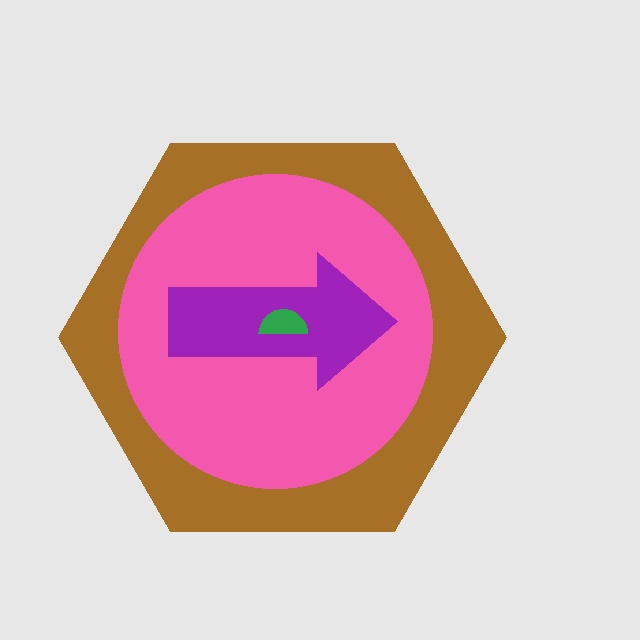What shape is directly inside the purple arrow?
The green semicircle.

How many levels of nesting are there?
4.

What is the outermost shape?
The brown hexagon.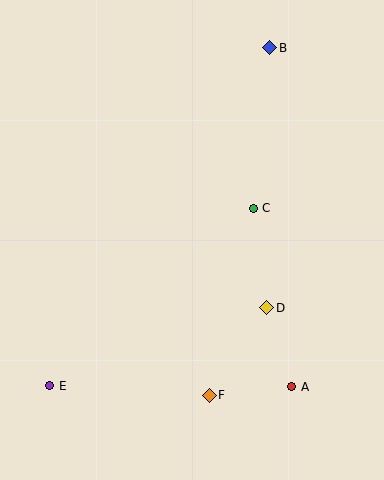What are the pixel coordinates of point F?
Point F is at (209, 395).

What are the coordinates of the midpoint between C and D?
The midpoint between C and D is at (260, 258).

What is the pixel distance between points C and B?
The distance between C and B is 161 pixels.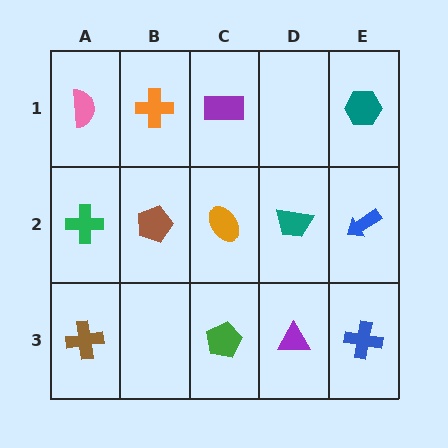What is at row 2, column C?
An orange ellipse.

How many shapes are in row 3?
4 shapes.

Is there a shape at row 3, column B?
No, that cell is empty.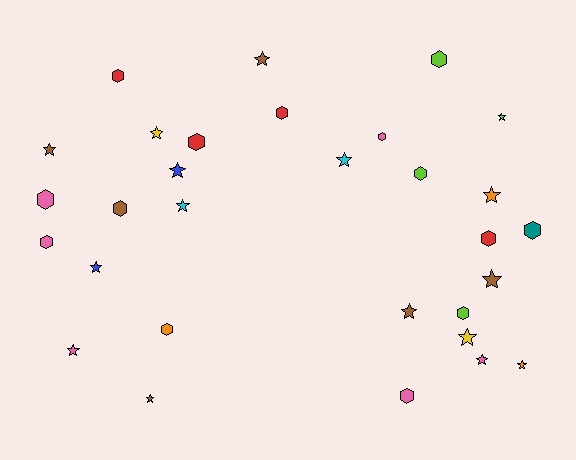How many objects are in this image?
There are 30 objects.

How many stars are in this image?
There are 16 stars.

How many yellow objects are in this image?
There are 2 yellow objects.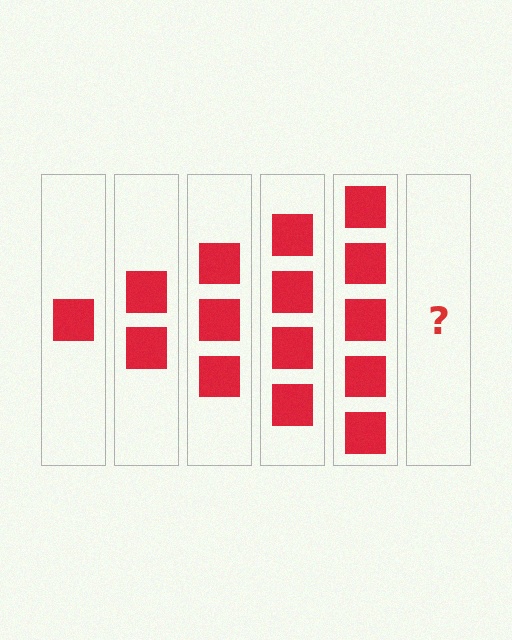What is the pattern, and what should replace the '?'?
The pattern is that each step adds one more square. The '?' should be 6 squares.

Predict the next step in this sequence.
The next step is 6 squares.